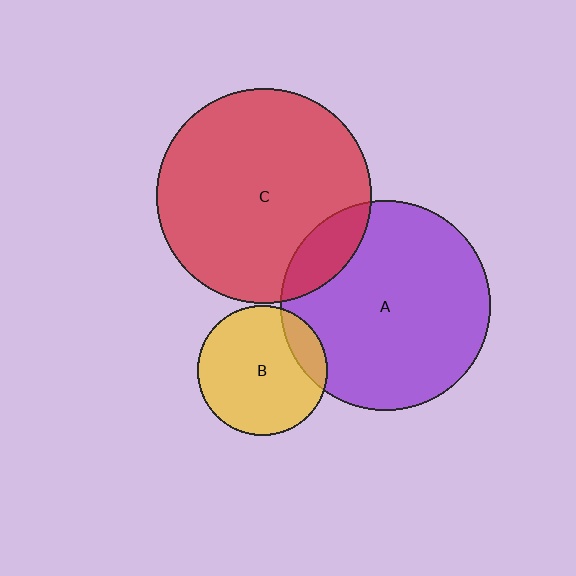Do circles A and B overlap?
Yes.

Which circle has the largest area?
Circle C (red).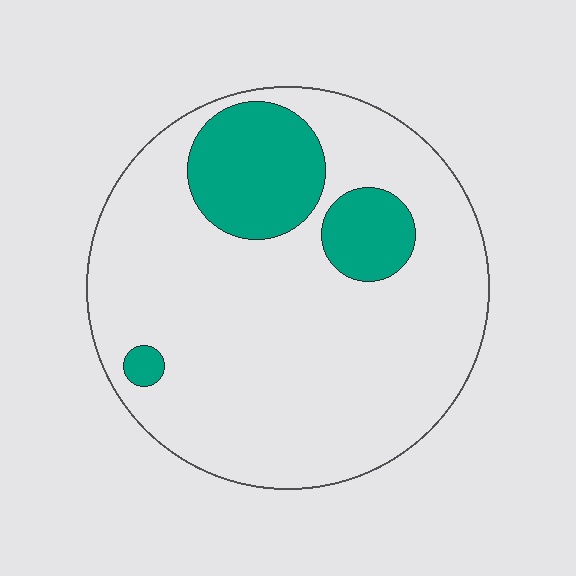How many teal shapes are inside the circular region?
3.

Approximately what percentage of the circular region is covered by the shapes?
Approximately 20%.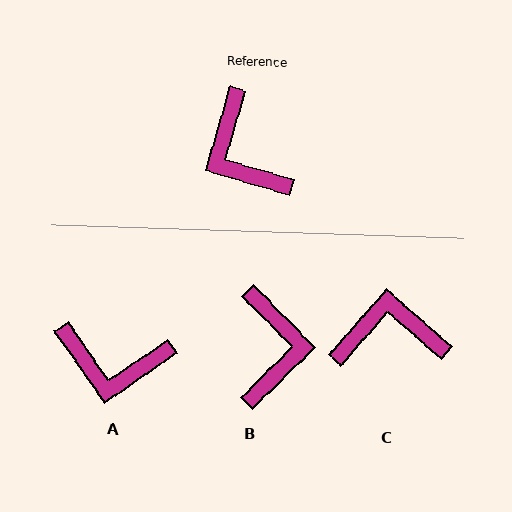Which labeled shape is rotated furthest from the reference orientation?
B, about 151 degrees away.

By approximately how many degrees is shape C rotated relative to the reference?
Approximately 115 degrees clockwise.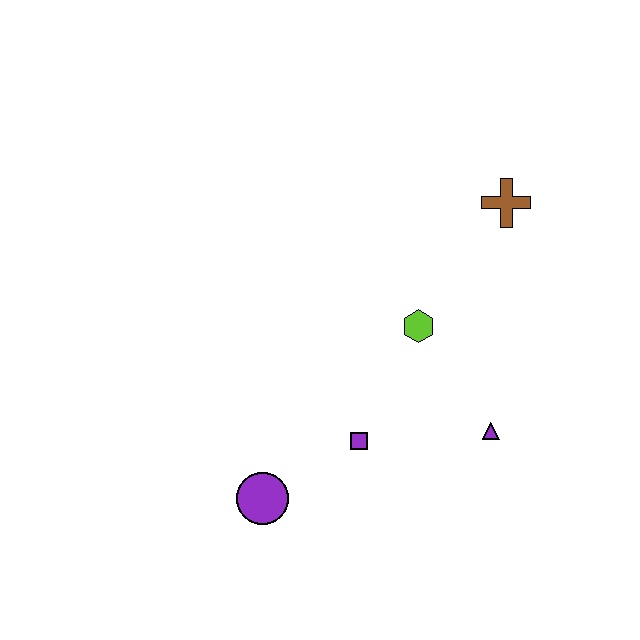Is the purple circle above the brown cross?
No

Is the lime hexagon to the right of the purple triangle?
No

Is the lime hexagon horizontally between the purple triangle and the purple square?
Yes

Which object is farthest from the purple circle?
The brown cross is farthest from the purple circle.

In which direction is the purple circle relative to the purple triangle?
The purple circle is to the left of the purple triangle.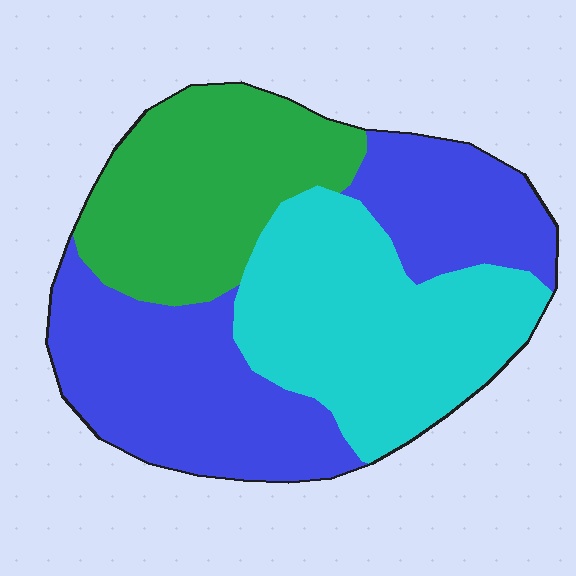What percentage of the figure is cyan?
Cyan covers about 35% of the figure.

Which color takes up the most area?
Blue, at roughly 40%.